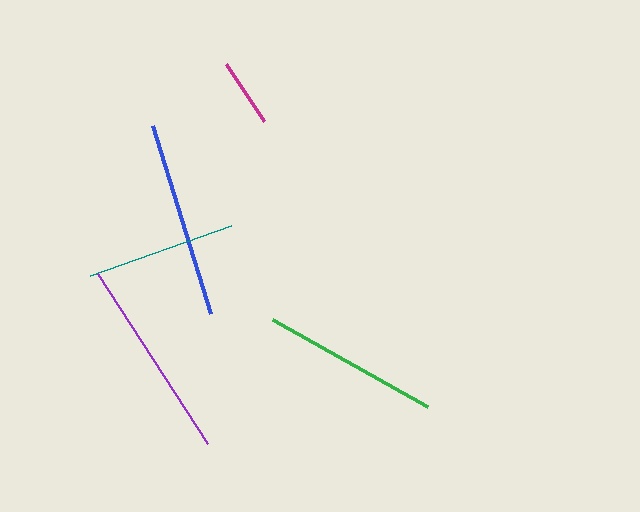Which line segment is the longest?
The purple line is the longest at approximately 203 pixels.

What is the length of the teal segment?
The teal segment is approximately 149 pixels long.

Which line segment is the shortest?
The magenta line is the shortest at approximately 68 pixels.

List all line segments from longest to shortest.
From longest to shortest: purple, blue, green, teal, magenta.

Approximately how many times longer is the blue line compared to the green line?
The blue line is approximately 1.1 times the length of the green line.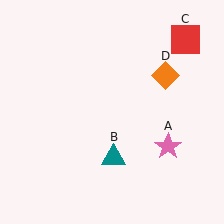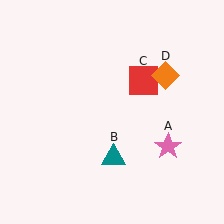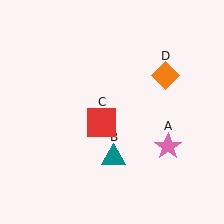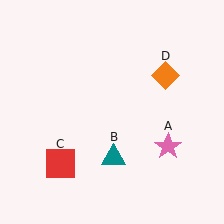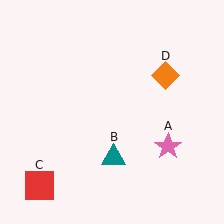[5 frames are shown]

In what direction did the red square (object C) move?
The red square (object C) moved down and to the left.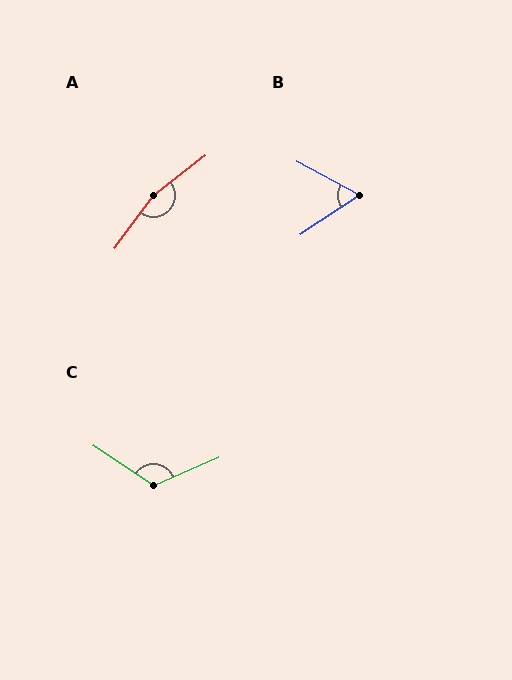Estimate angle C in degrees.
Approximately 123 degrees.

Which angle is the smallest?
B, at approximately 62 degrees.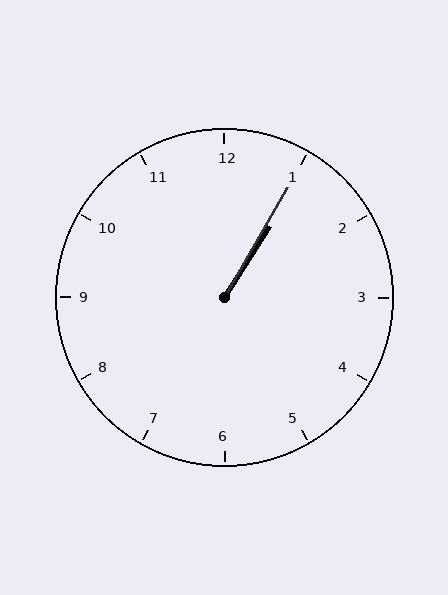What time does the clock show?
1:05.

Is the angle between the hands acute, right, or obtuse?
It is acute.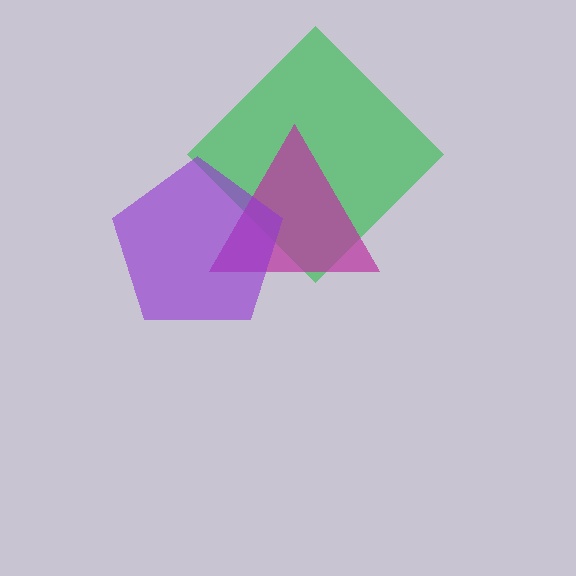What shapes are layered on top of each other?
The layered shapes are: a green diamond, a magenta triangle, a purple pentagon.